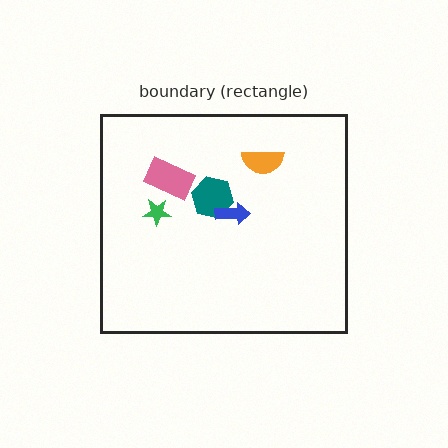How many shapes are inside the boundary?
5 inside, 0 outside.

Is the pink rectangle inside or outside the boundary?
Inside.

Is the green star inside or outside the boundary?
Inside.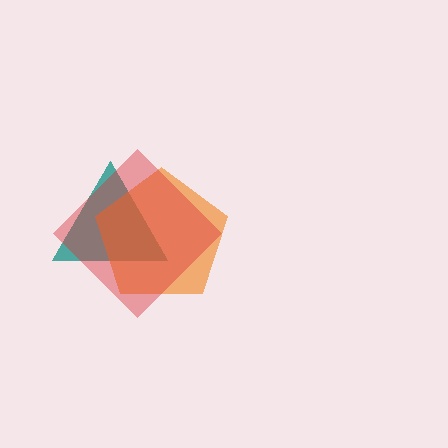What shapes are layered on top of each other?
The layered shapes are: a teal triangle, an orange pentagon, a red diamond.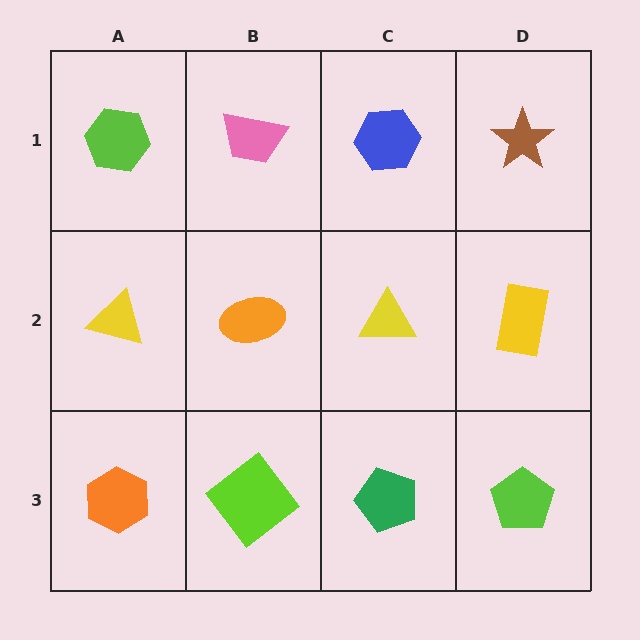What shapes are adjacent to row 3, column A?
A yellow triangle (row 2, column A), a lime diamond (row 3, column B).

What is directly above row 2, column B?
A pink trapezoid.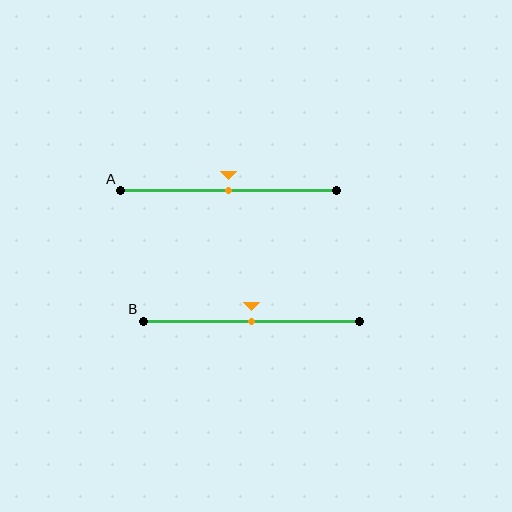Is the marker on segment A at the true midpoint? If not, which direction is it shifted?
Yes, the marker on segment A is at the true midpoint.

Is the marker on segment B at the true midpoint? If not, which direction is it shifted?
Yes, the marker on segment B is at the true midpoint.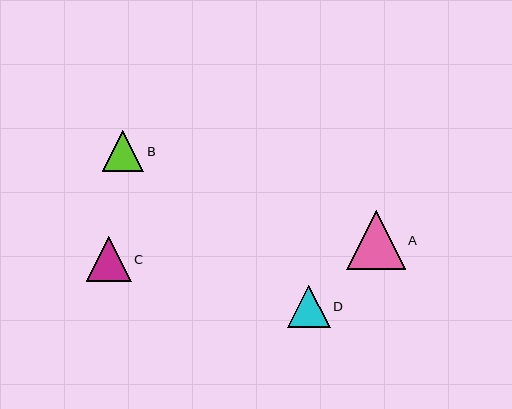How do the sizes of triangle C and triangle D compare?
Triangle C and triangle D are approximately the same size.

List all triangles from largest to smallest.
From largest to smallest: A, C, D, B.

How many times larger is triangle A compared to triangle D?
Triangle A is approximately 1.4 times the size of triangle D.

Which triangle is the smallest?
Triangle B is the smallest with a size of approximately 41 pixels.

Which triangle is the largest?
Triangle A is the largest with a size of approximately 58 pixels.